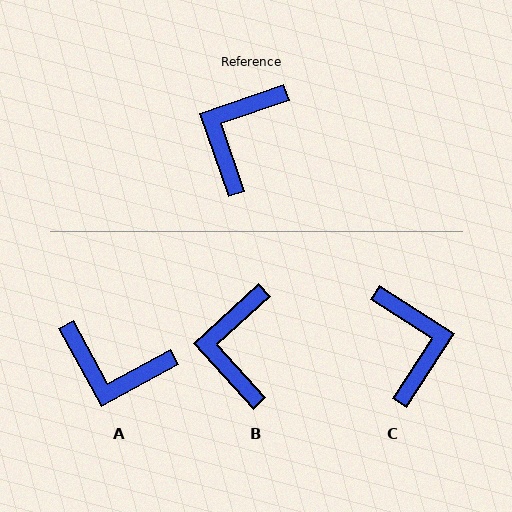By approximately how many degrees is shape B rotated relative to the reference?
Approximately 23 degrees counter-clockwise.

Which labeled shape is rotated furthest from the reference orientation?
C, about 142 degrees away.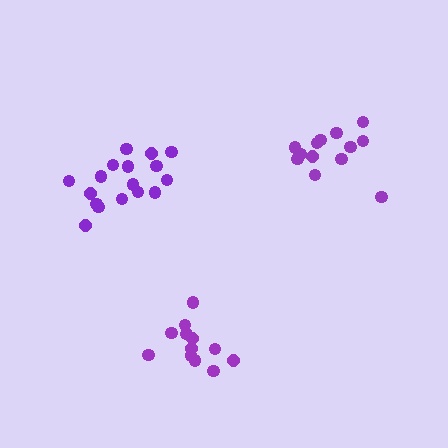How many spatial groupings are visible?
There are 3 spatial groupings.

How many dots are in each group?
Group 1: 17 dots, Group 2: 12 dots, Group 3: 13 dots (42 total).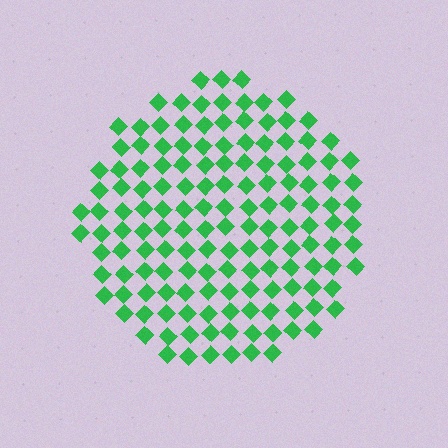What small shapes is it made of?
It is made of small diamonds.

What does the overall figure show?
The overall figure shows a circle.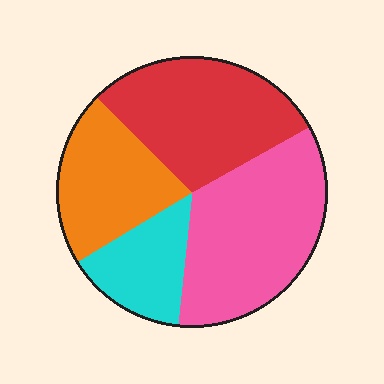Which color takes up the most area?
Pink, at roughly 35%.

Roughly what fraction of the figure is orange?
Orange covers about 20% of the figure.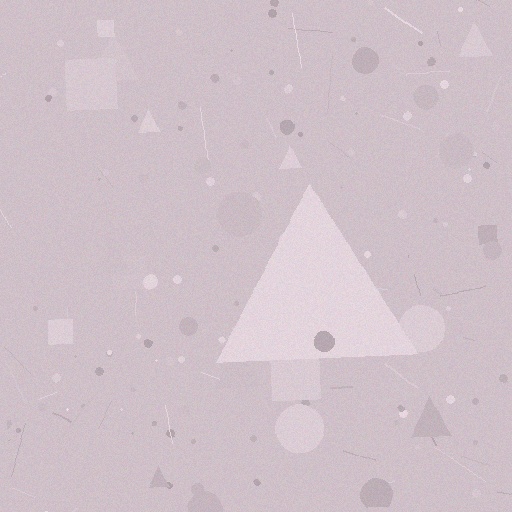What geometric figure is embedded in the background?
A triangle is embedded in the background.